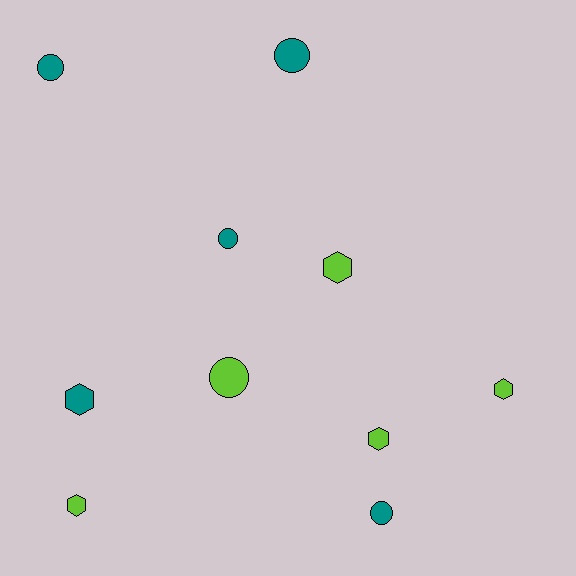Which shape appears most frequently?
Circle, with 5 objects.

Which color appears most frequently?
Teal, with 5 objects.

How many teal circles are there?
There are 4 teal circles.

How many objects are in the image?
There are 10 objects.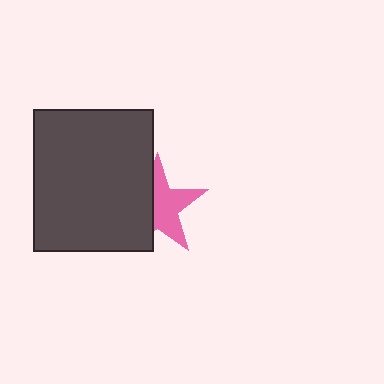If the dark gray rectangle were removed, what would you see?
You would see the complete pink star.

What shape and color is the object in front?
The object in front is a dark gray rectangle.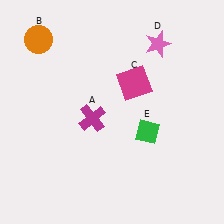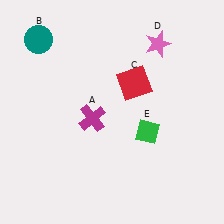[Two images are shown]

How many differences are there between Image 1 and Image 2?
There are 2 differences between the two images.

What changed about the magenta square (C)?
In Image 1, C is magenta. In Image 2, it changed to red.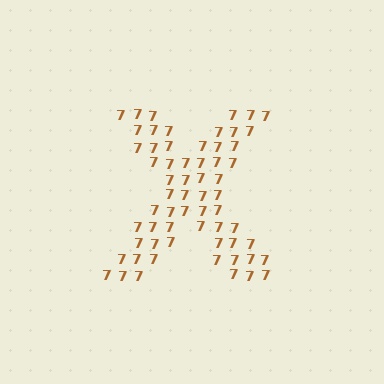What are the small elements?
The small elements are digit 7's.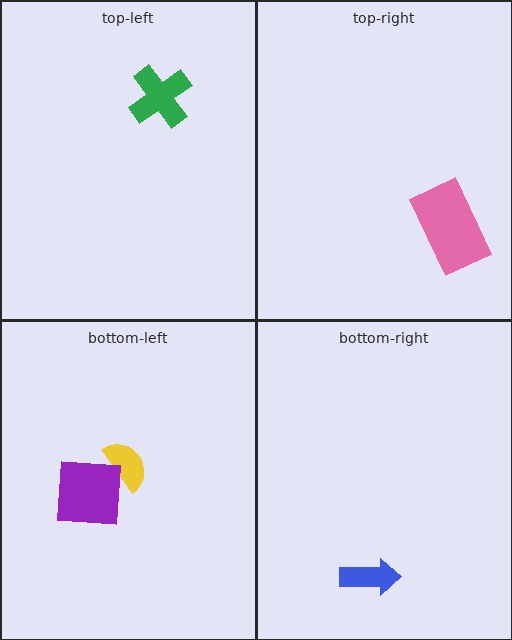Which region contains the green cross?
The top-left region.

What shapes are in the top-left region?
The green cross.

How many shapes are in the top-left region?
1.